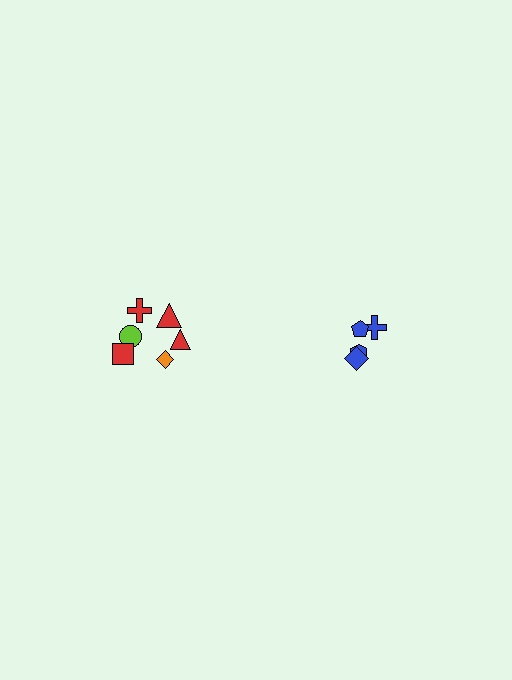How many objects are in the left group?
There are 6 objects.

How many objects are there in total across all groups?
There are 10 objects.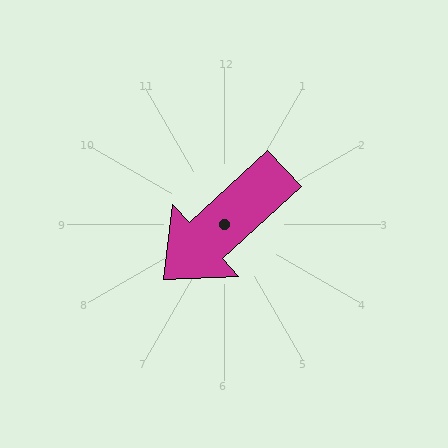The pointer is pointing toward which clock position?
Roughly 8 o'clock.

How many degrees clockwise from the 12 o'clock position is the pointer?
Approximately 228 degrees.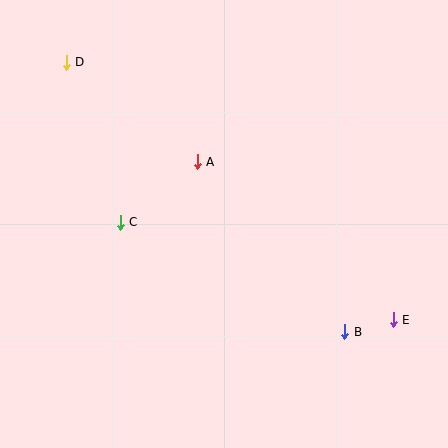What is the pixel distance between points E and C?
The distance between E and C is 290 pixels.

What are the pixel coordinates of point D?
Point D is at (66, 62).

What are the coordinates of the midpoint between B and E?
The midpoint between B and E is at (369, 326).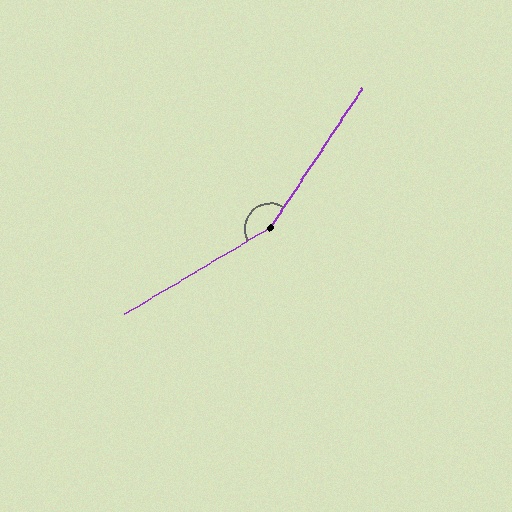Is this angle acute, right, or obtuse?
It is obtuse.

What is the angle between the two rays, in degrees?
Approximately 154 degrees.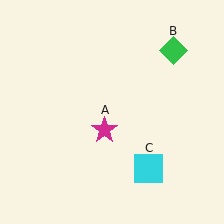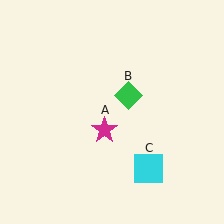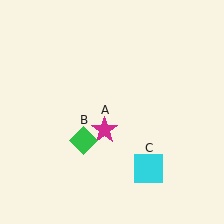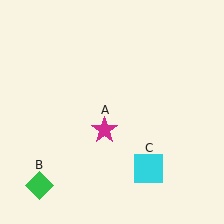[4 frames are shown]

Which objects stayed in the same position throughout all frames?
Magenta star (object A) and cyan square (object C) remained stationary.